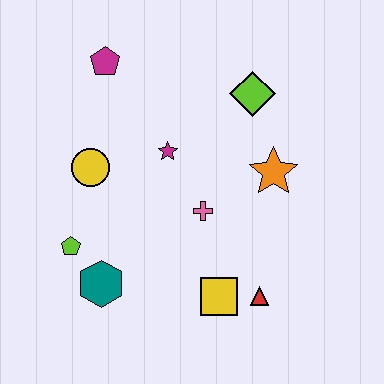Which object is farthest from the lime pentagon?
The lime diamond is farthest from the lime pentagon.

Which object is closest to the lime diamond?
The orange star is closest to the lime diamond.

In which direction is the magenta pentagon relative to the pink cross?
The magenta pentagon is above the pink cross.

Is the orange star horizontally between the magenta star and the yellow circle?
No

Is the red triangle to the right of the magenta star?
Yes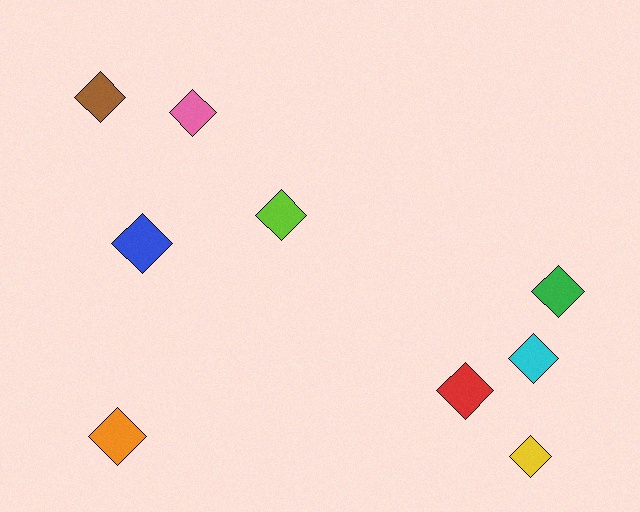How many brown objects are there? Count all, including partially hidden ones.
There is 1 brown object.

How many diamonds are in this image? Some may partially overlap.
There are 9 diamonds.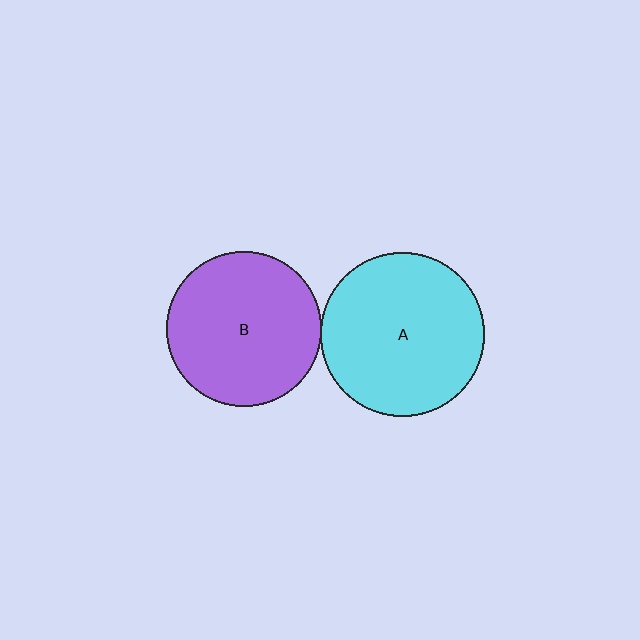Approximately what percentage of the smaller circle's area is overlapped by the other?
Approximately 5%.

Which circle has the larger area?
Circle A (cyan).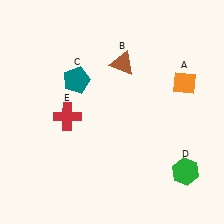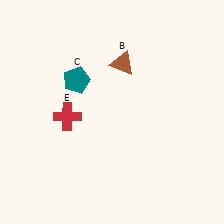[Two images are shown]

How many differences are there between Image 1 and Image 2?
There are 2 differences between the two images.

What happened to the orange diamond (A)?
The orange diamond (A) was removed in Image 2. It was in the top-right area of Image 1.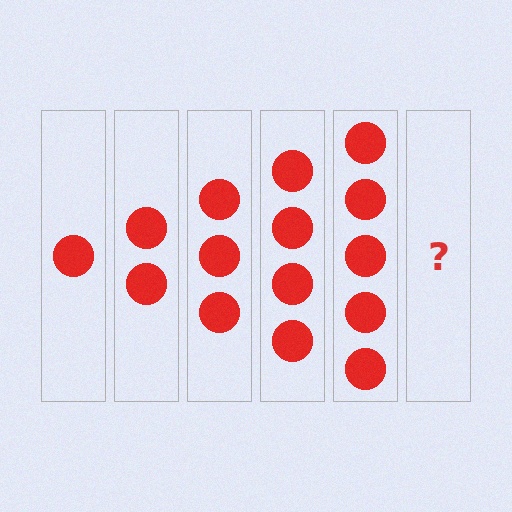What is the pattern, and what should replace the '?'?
The pattern is that each step adds one more circle. The '?' should be 6 circles.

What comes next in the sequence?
The next element should be 6 circles.